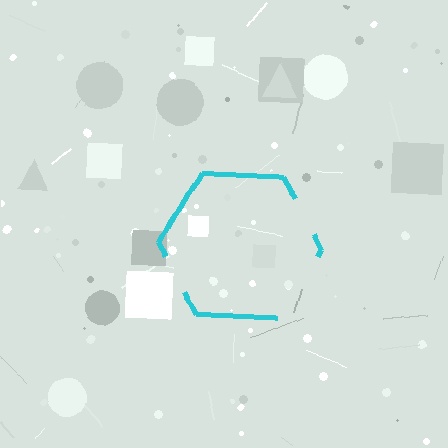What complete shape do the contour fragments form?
The contour fragments form a hexagon.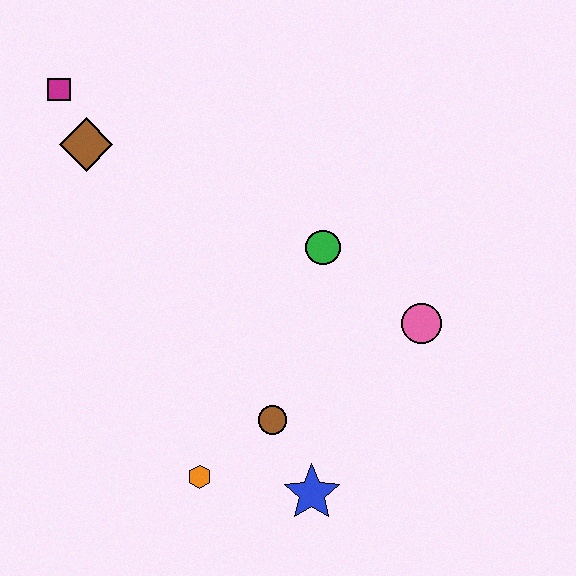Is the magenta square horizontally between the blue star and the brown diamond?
No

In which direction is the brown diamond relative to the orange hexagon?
The brown diamond is above the orange hexagon.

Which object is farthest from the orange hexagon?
The magenta square is farthest from the orange hexagon.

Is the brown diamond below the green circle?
No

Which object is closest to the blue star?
The brown circle is closest to the blue star.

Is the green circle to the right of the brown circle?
Yes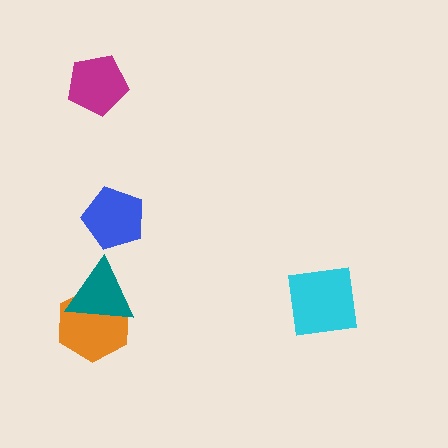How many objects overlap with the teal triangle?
1 object overlaps with the teal triangle.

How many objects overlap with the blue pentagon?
0 objects overlap with the blue pentagon.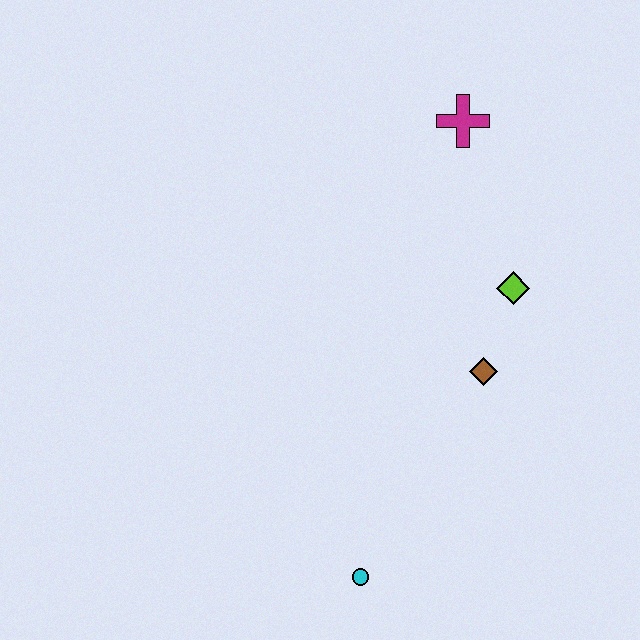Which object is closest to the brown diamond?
The lime diamond is closest to the brown diamond.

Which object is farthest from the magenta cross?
The cyan circle is farthest from the magenta cross.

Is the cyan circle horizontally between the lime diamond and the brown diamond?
No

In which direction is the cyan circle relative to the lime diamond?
The cyan circle is below the lime diamond.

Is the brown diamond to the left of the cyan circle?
No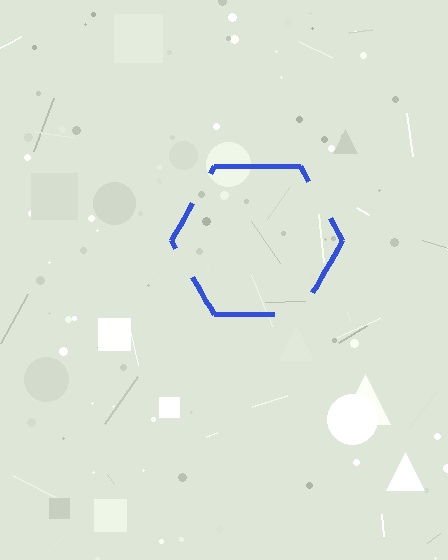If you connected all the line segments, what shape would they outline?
They would outline a hexagon.